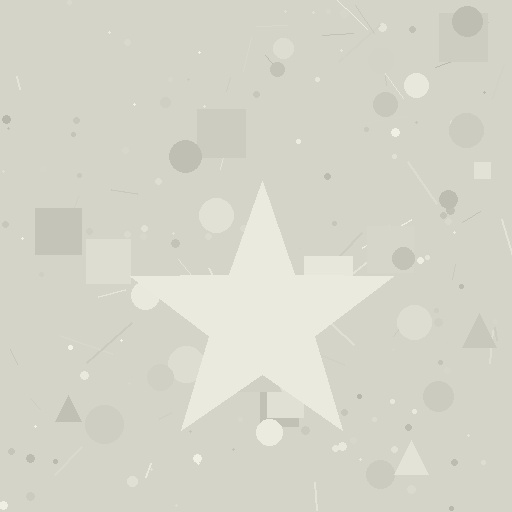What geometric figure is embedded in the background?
A star is embedded in the background.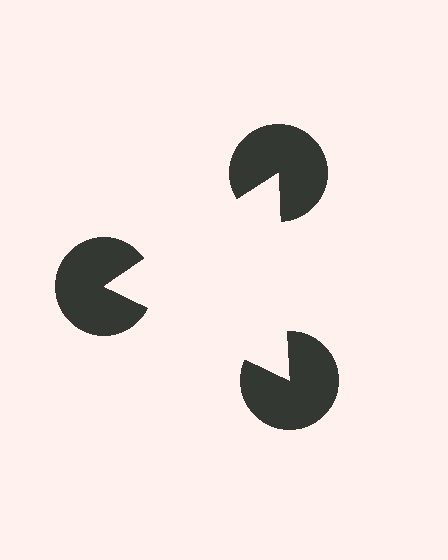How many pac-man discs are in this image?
There are 3 — one at each vertex of the illusory triangle.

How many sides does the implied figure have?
3 sides.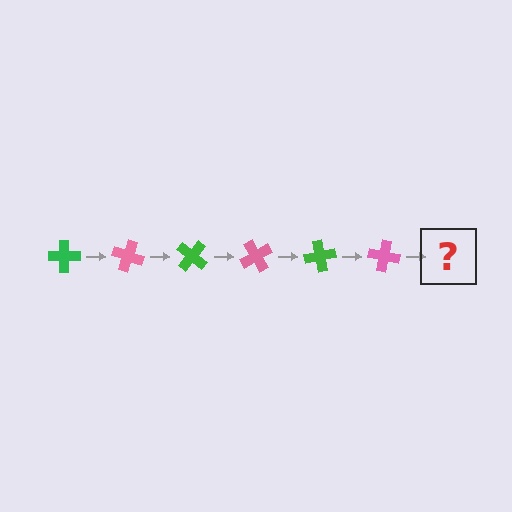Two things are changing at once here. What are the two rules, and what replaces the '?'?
The two rules are that it rotates 20 degrees each step and the color cycles through green and pink. The '?' should be a green cross, rotated 120 degrees from the start.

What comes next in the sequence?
The next element should be a green cross, rotated 120 degrees from the start.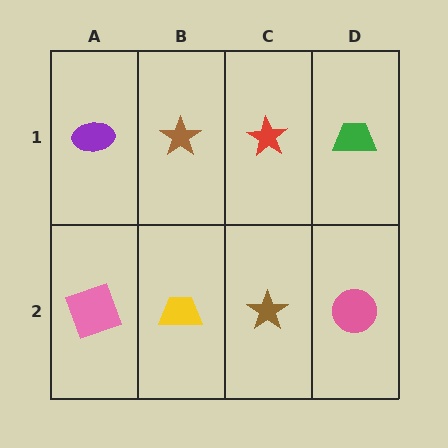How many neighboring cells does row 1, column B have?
3.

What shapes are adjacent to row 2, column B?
A brown star (row 1, column B), a pink square (row 2, column A), a brown star (row 2, column C).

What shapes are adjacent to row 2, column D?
A green trapezoid (row 1, column D), a brown star (row 2, column C).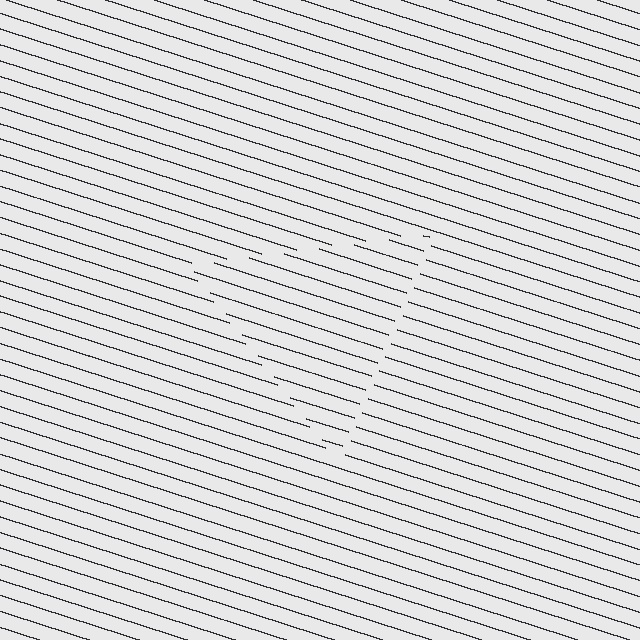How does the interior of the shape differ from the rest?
The interior of the shape contains the same grating, shifted by half a period — the contour is defined by the phase discontinuity where line-ends from the inner and outer gratings abut.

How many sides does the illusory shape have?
3 sides — the line-ends trace a triangle.